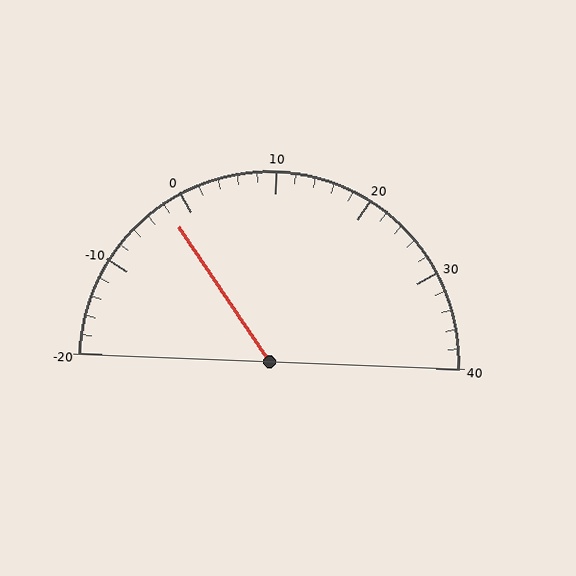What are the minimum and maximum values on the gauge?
The gauge ranges from -20 to 40.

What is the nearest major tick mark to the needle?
The nearest major tick mark is 0.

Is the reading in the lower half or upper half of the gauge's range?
The reading is in the lower half of the range (-20 to 40).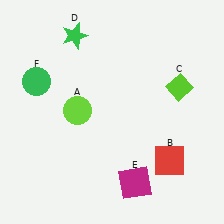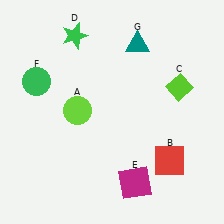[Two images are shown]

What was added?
A teal triangle (G) was added in Image 2.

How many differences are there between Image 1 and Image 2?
There is 1 difference between the two images.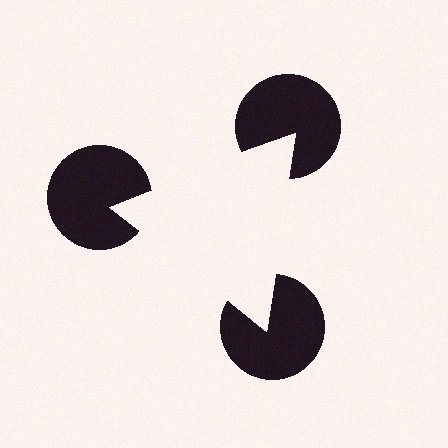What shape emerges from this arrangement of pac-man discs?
An illusory triangle — its edges are inferred from the aligned wedge cuts in the pac-man discs, not physically drawn.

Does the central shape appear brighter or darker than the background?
It typically appears slightly brighter than the background, even though no actual brightness change is drawn.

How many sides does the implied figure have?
3 sides.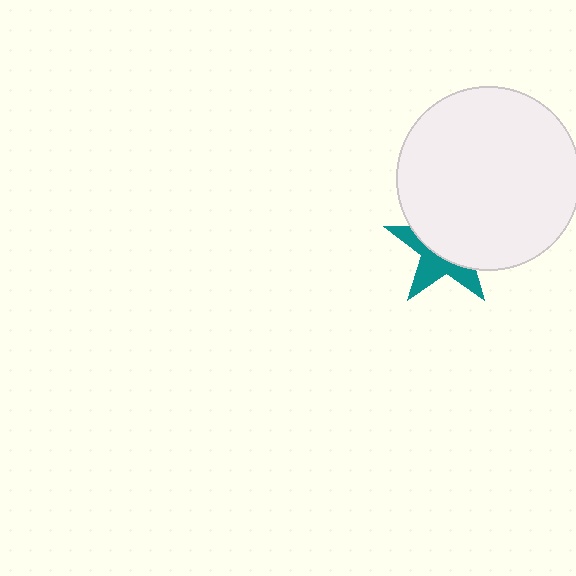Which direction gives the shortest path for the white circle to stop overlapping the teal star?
Moving up gives the shortest separation.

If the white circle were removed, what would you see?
You would see the complete teal star.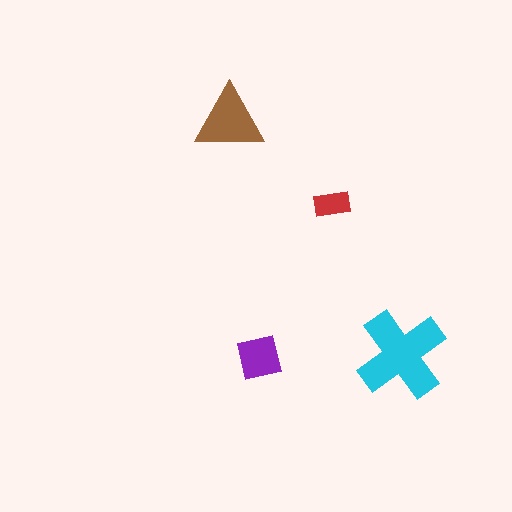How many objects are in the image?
There are 4 objects in the image.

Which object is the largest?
The cyan cross.